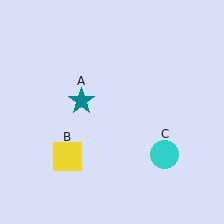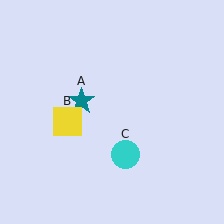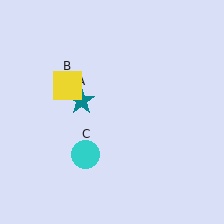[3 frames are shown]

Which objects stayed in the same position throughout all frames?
Teal star (object A) remained stationary.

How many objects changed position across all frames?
2 objects changed position: yellow square (object B), cyan circle (object C).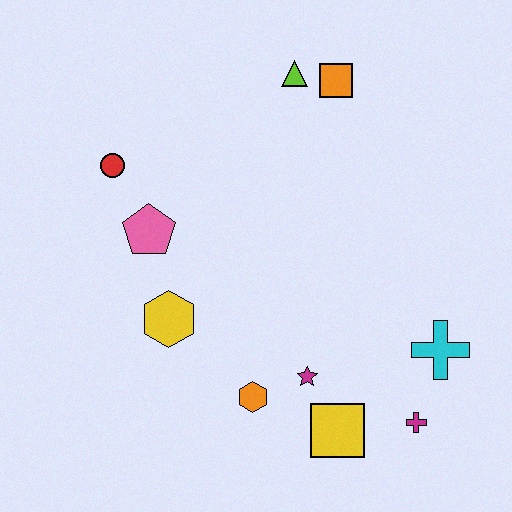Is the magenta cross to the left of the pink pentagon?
No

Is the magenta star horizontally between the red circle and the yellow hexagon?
No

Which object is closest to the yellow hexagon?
The pink pentagon is closest to the yellow hexagon.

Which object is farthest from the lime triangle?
The magenta cross is farthest from the lime triangle.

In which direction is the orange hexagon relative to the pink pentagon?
The orange hexagon is below the pink pentagon.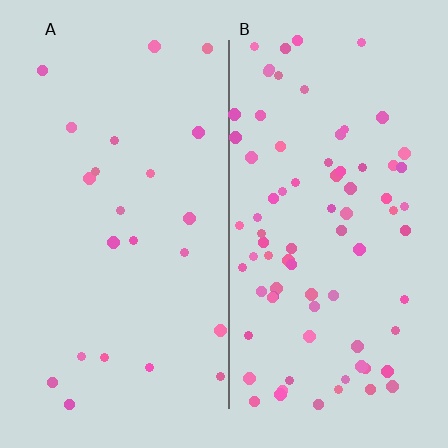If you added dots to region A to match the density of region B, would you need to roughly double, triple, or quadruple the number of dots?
Approximately quadruple.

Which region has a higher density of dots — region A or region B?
B (the right).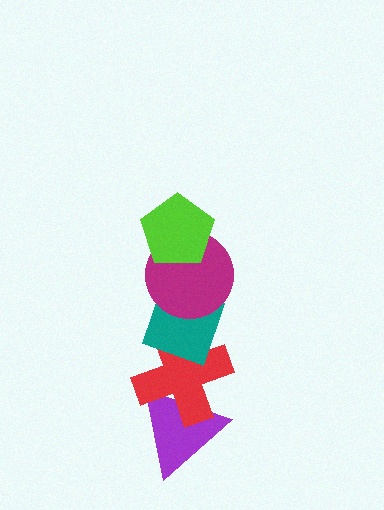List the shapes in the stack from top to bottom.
From top to bottom: the lime pentagon, the magenta circle, the teal diamond, the red cross, the purple triangle.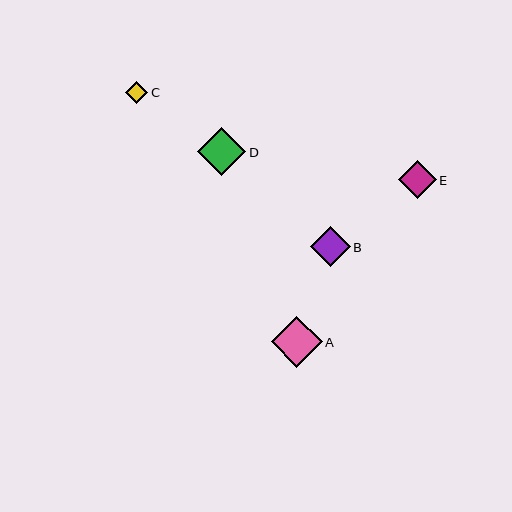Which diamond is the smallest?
Diamond C is the smallest with a size of approximately 22 pixels.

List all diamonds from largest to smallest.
From largest to smallest: A, D, B, E, C.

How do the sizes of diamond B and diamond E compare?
Diamond B and diamond E are approximately the same size.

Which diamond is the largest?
Diamond A is the largest with a size of approximately 51 pixels.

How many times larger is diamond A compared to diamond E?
Diamond A is approximately 1.4 times the size of diamond E.